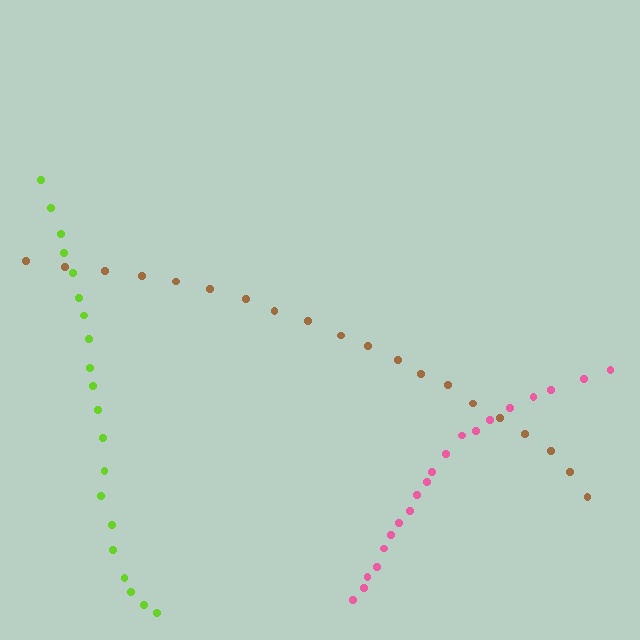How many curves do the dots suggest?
There are 3 distinct paths.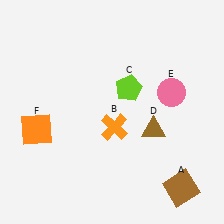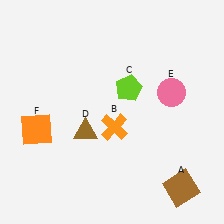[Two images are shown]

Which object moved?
The brown triangle (D) moved left.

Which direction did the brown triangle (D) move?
The brown triangle (D) moved left.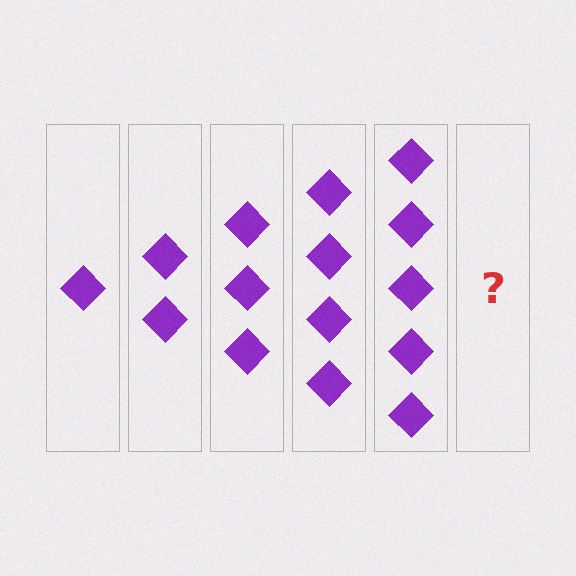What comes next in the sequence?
The next element should be 6 diamonds.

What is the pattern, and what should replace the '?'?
The pattern is that each step adds one more diamond. The '?' should be 6 diamonds.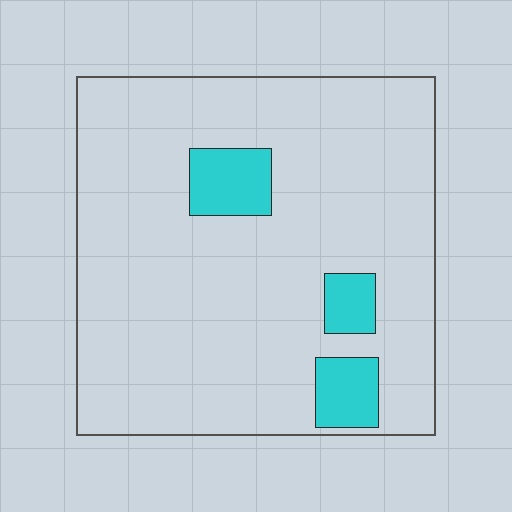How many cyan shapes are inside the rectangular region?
3.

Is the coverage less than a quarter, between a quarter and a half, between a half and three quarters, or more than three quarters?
Less than a quarter.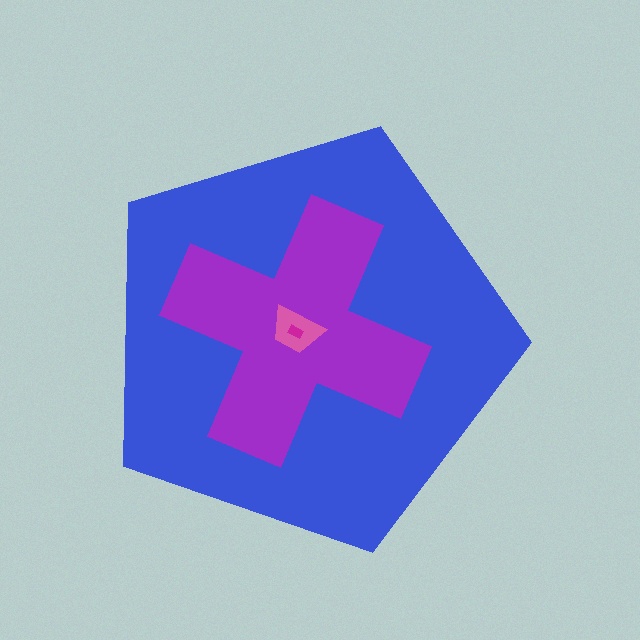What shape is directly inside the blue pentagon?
The purple cross.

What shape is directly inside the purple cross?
The pink trapezoid.